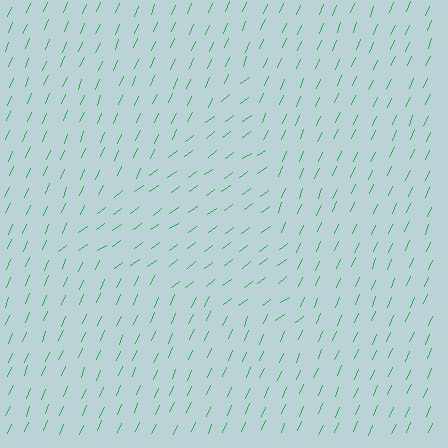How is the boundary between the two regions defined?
The boundary is defined purely by a change in line orientation (approximately 30 degrees difference). All lines are the same color and thickness.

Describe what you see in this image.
The image is filled with small green line segments. A triangle region in the image has lines oriented differently from the surrounding lines, creating a visible texture boundary.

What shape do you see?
I see a triangle.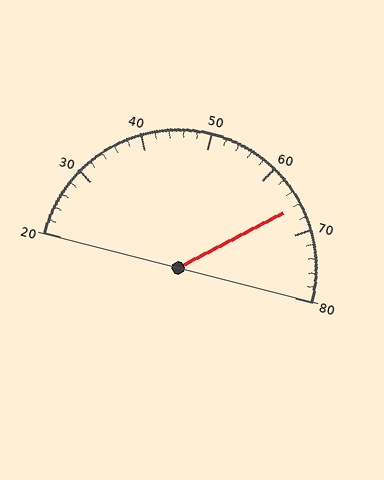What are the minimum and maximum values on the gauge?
The gauge ranges from 20 to 80.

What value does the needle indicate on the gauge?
The needle indicates approximately 66.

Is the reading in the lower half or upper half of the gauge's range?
The reading is in the upper half of the range (20 to 80).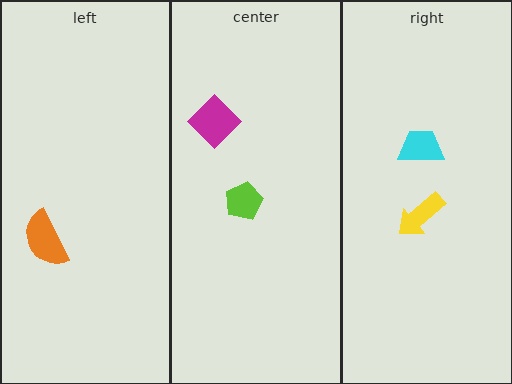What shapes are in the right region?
The yellow arrow, the cyan trapezoid.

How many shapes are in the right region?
2.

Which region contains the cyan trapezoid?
The right region.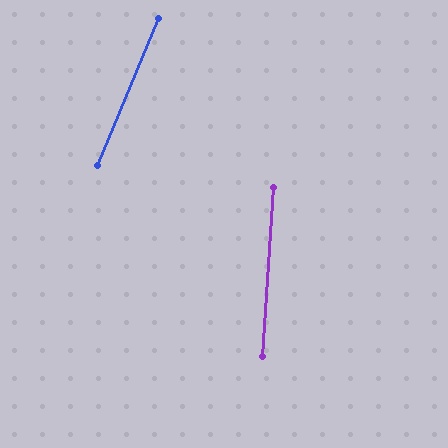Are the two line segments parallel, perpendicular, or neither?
Neither parallel nor perpendicular — they differ by about 19°.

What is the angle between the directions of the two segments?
Approximately 19 degrees.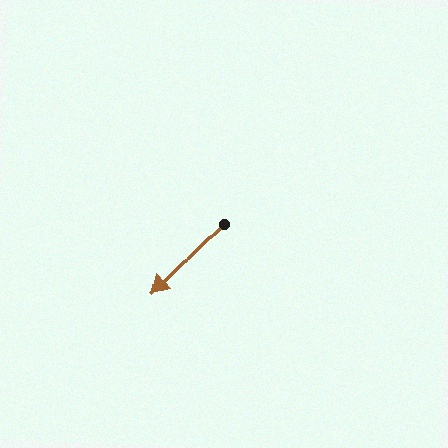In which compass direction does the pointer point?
Southwest.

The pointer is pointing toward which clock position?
Roughly 7 o'clock.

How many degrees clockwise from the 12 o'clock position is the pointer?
Approximately 224 degrees.